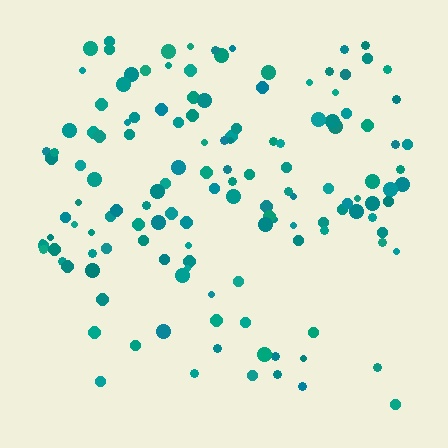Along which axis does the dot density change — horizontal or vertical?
Vertical.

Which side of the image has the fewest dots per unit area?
The bottom.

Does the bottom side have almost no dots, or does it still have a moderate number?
Still a moderate number, just noticeably fewer than the top.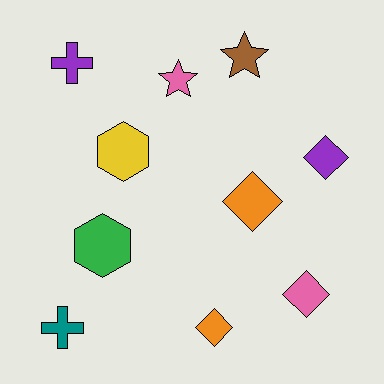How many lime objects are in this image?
There are no lime objects.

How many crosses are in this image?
There are 2 crosses.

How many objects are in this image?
There are 10 objects.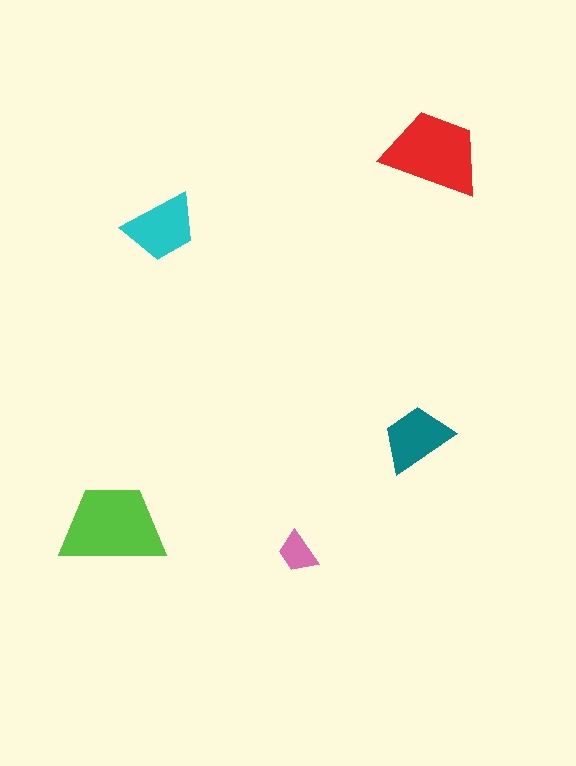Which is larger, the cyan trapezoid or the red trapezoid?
The red one.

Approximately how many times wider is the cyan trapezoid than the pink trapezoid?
About 2 times wider.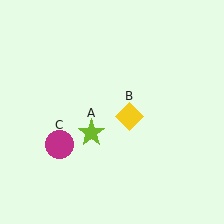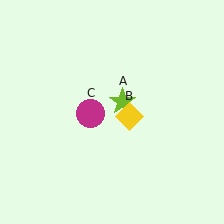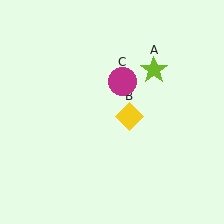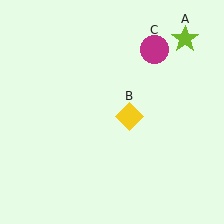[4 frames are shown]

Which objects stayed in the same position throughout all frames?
Yellow diamond (object B) remained stationary.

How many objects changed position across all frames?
2 objects changed position: lime star (object A), magenta circle (object C).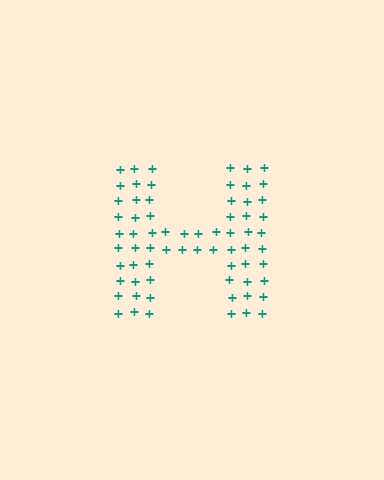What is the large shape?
The large shape is the letter H.